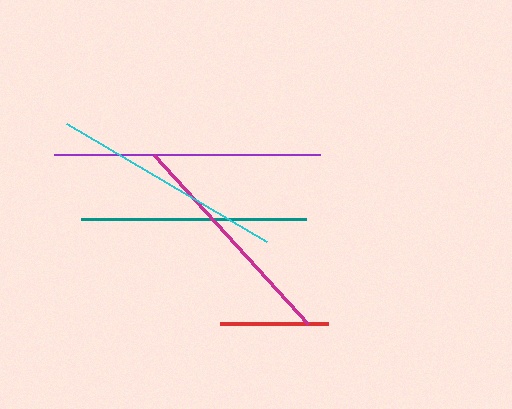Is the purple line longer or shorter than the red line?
The purple line is longer than the red line.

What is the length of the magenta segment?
The magenta segment is approximately 229 pixels long.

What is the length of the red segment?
The red segment is approximately 108 pixels long.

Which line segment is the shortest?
The red line is the shortest at approximately 108 pixels.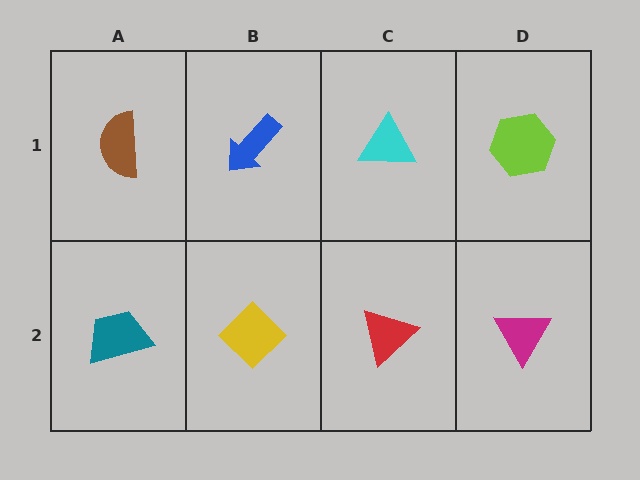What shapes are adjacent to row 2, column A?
A brown semicircle (row 1, column A), a yellow diamond (row 2, column B).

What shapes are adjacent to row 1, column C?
A red triangle (row 2, column C), a blue arrow (row 1, column B), a lime hexagon (row 1, column D).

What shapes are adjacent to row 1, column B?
A yellow diamond (row 2, column B), a brown semicircle (row 1, column A), a cyan triangle (row 1, column C).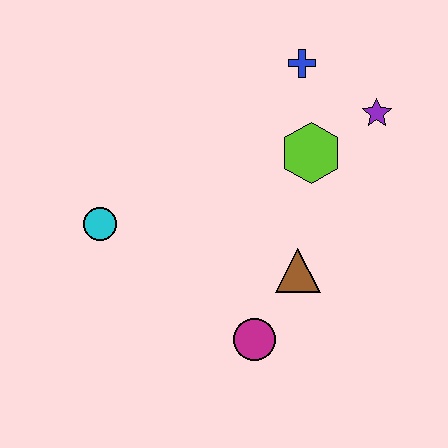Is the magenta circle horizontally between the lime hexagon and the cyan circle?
Yes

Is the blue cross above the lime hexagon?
Yes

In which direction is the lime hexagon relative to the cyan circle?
The lime hexagon is to the right of the cyan circle.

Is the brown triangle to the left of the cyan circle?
No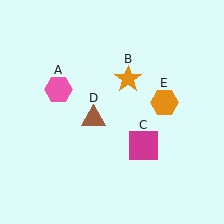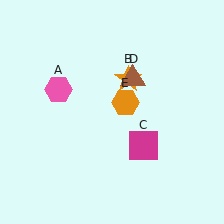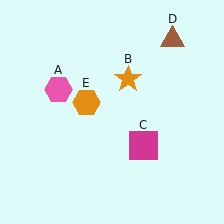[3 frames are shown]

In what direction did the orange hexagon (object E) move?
The orange hexagon (object E) moved left.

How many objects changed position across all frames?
2 objects changed position: brown triangle (object D), orange hexagon (object E).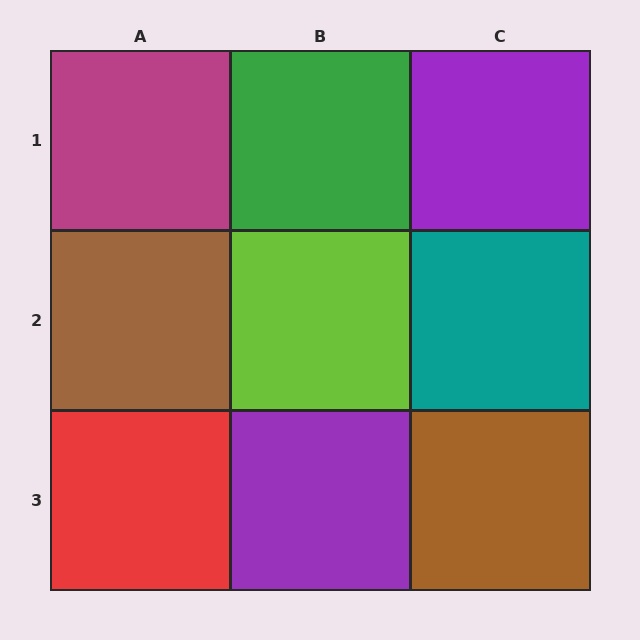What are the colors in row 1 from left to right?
Magenta, green, purple.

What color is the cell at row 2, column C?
Teal.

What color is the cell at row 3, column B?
Purple.